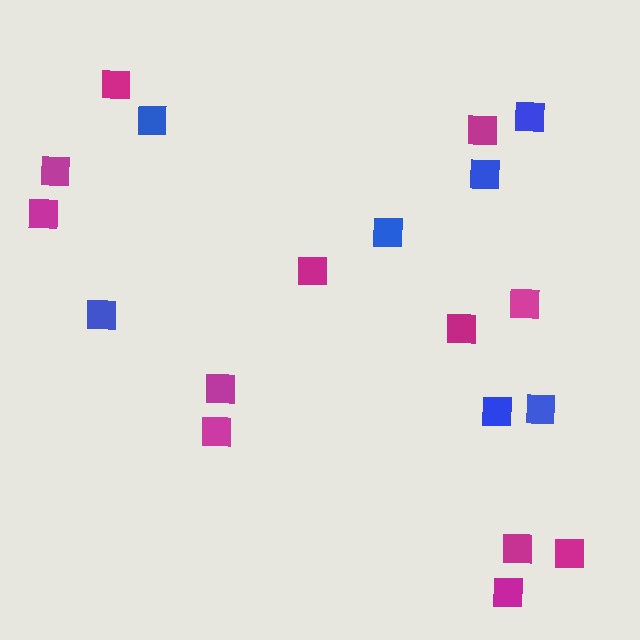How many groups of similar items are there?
There are 2 groups: one group of magenta squares (12) and one group of blue squares (7).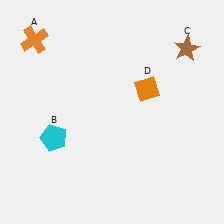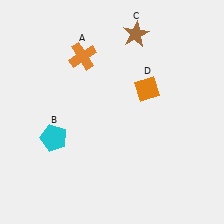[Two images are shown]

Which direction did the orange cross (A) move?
The orange cross (A) moved right.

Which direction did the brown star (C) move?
The brown star (C) moved left.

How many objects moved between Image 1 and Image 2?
2 objects moved between the two images.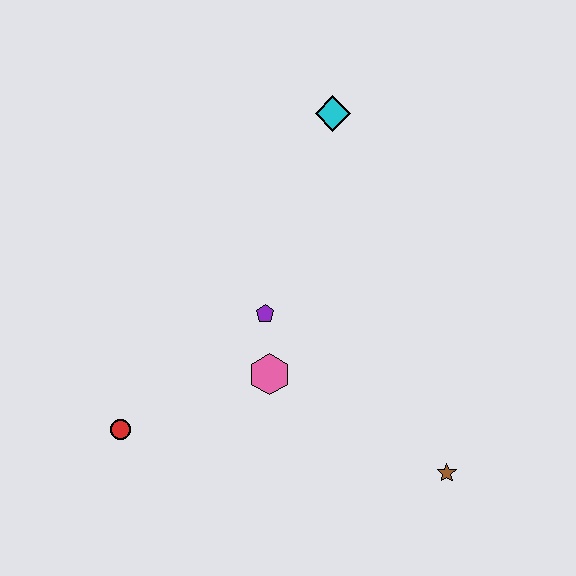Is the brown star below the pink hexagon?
Yes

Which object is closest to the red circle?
The pink hexagon is closest to the red circle.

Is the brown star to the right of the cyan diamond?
Yes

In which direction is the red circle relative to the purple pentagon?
The red circle is to the left of the purple pentagon.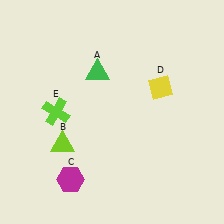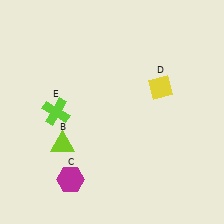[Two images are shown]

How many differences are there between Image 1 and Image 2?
There is 1 difference between the two images.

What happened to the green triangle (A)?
The green triangle (A) was removed in Image 2. It was in the top-left area of Image 1.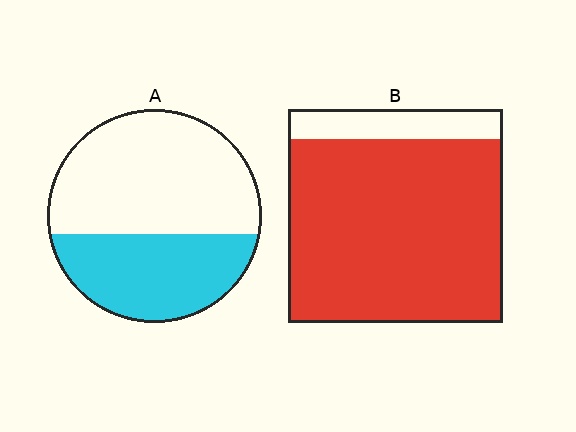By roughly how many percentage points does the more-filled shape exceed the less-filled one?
By roughly 45 percentage points (B over A).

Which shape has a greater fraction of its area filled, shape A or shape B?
Shape B.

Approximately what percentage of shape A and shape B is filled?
A is approximately 40% and B is approximately 85%.